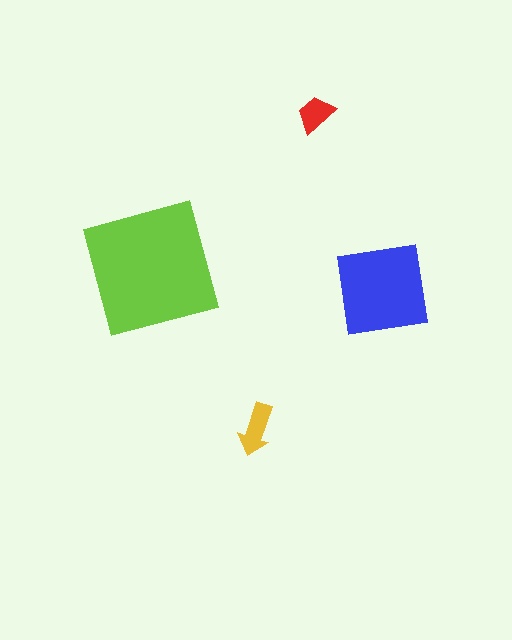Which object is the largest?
The lime square.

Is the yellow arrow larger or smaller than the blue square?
Smaller.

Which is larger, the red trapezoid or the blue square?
The blue square.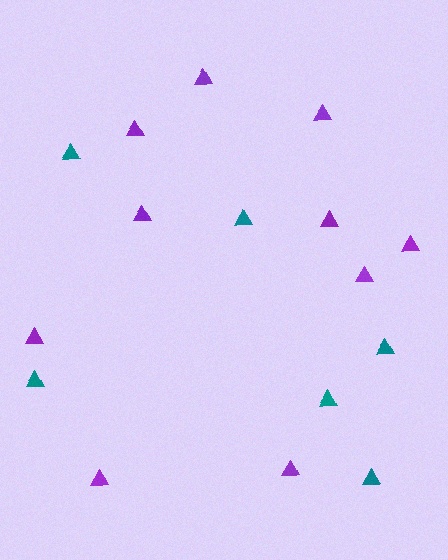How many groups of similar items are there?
There are 2 groups: one group of teal triangles (6) and one group of purple triangles (10).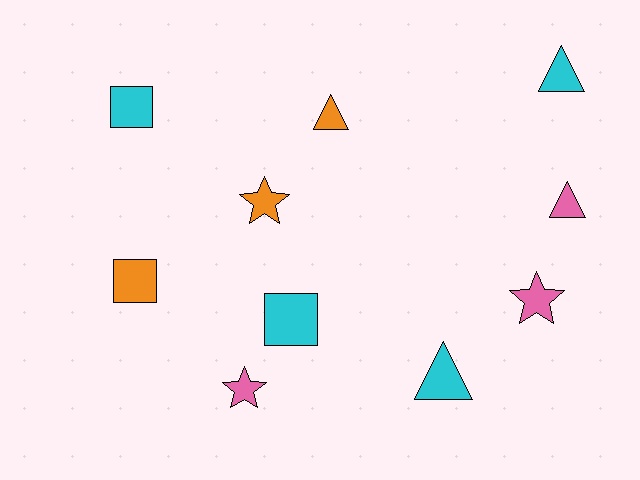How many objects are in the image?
There are 10 objects.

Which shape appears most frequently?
Triangle, with 4 objects.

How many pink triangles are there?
There is 1 pink triangle.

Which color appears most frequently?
Cyan, with 4 objects.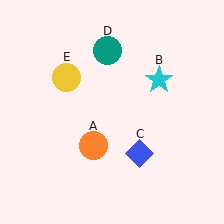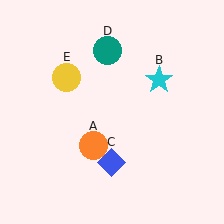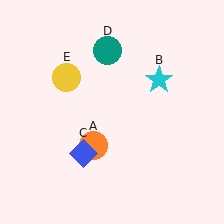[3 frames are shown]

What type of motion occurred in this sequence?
The blue diamond (object C) rotated clockwise around the center of the scene.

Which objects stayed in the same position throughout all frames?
Orange circle (object A) and cyan star (object B) and teal circle (object D) and yellow circle (object E) remained stationary.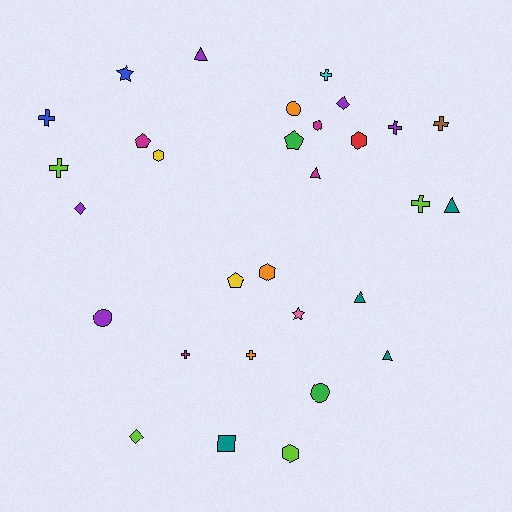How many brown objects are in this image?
There is 1 brown object.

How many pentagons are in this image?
There are 3 pentagons.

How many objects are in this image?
There are 30 objects.